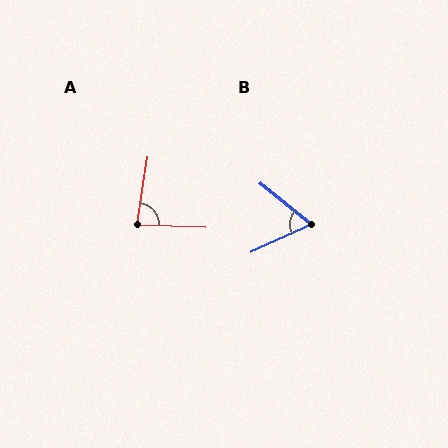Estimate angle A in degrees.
Approximately 84 degrees.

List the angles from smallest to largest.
B (64°), A (84°).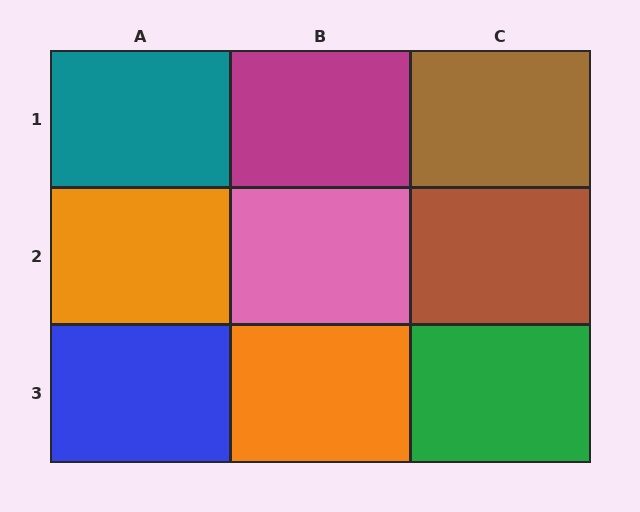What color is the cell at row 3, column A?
Blue.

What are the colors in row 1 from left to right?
Teal, magenta, brown.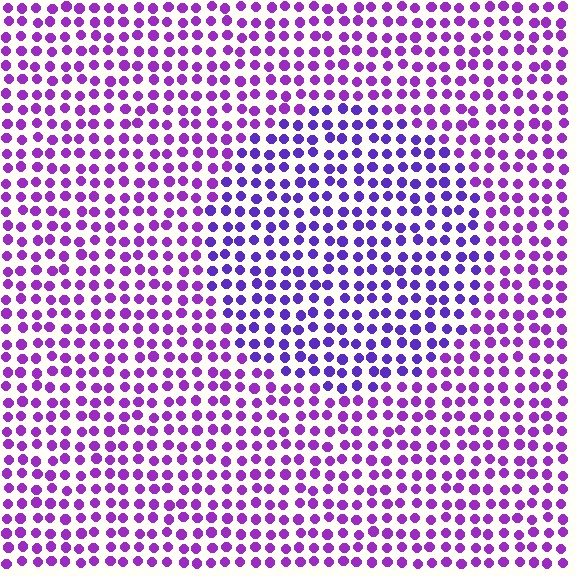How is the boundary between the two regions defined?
The boundary is defined purely by a slight shift in hue (about 26 degrees). Spacing, size, and orientation are identical on both sides.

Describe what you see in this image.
The image is filled with small purple elements in a uniform arrangement. A circle-shaped region is visible where the elements are tinted to a slightly different hue, forming a subtle color boundary.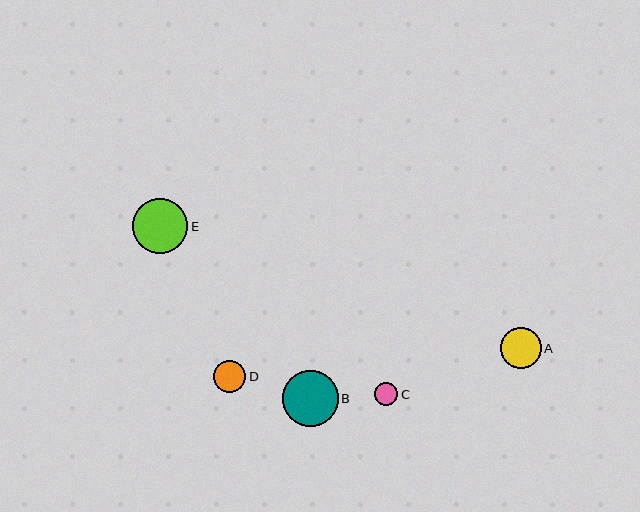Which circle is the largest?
Circle B is the largest with a size of approximately 56 pixels.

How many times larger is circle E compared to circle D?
Circle E is approximately 1.7 times the size of circle D.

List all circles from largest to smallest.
From largest to smallest: B, E, A, D, C.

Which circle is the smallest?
Circle C is the smallest with a size of approximately 23 pixels.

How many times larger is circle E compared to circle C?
Circle E is approximately 2.4 times the size of circle C.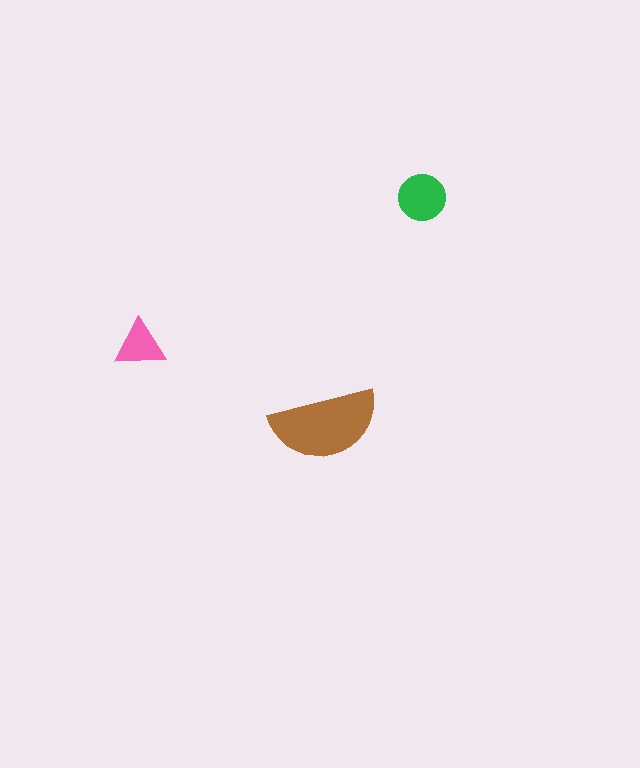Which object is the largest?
The brown semicircle.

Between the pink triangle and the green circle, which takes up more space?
The green circle.